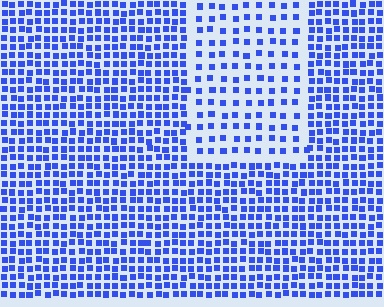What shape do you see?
I see a rectangle.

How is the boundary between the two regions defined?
The boundary is defined by a change in element density (approximately 2.0x ratio). All elements are the same color, size, and shape.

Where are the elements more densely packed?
The elements are more densely packed outside the rectangle boundary.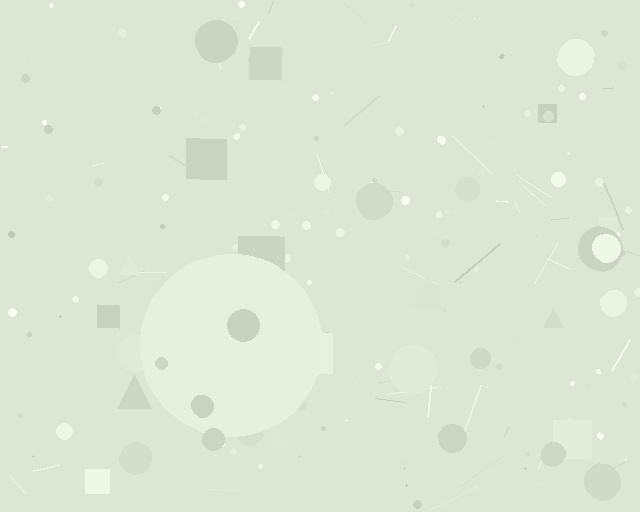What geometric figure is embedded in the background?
A circle is embedded in the background.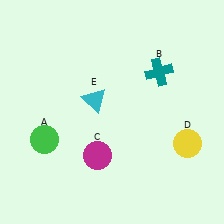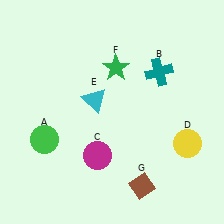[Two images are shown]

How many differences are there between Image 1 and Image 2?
There are 2 differences between the two images.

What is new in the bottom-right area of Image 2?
A brown diamond (G) was added in the bottom-right area of Image 2.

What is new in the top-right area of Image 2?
A green star (F) was added in the top-right area of Image 2.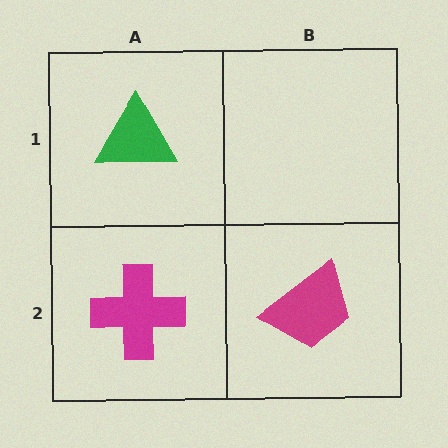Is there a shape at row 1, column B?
No, that cell is empty.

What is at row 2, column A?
A magenta cross.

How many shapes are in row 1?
1 shape.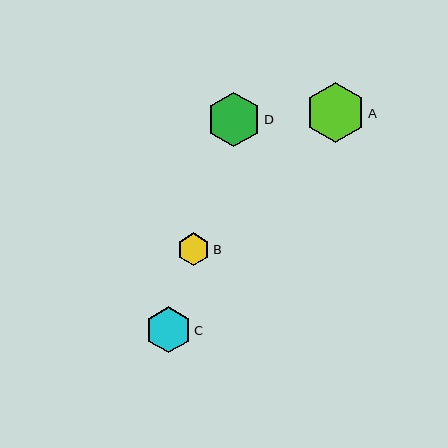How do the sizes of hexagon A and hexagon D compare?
Hexagon A and hexagon D are approximately the same size.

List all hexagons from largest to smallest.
From largest to smallest: A, D, C, B.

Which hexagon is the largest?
Hexagon A is the largest with a size of approximately 60 pixels.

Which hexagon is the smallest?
Hexagon B is the smallest with a size of approximately 33 pixels.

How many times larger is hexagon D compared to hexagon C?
Hexagon D is approximately 1.2 times the size of hexagon C.